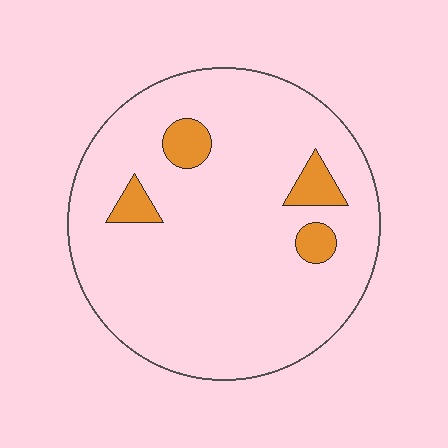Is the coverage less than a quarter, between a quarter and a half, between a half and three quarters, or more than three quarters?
Less than a quarter.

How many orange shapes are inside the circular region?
4.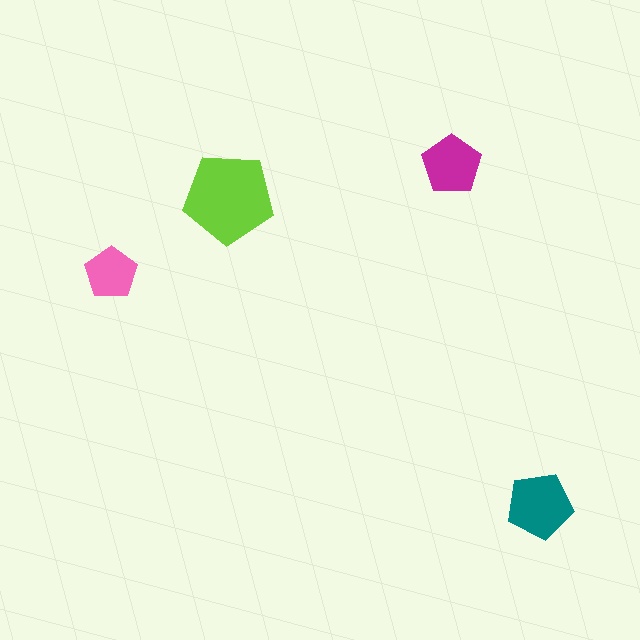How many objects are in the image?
There are 4 objects in the image.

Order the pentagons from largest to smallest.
the lime one, the teal one, the magenta one, the pink one.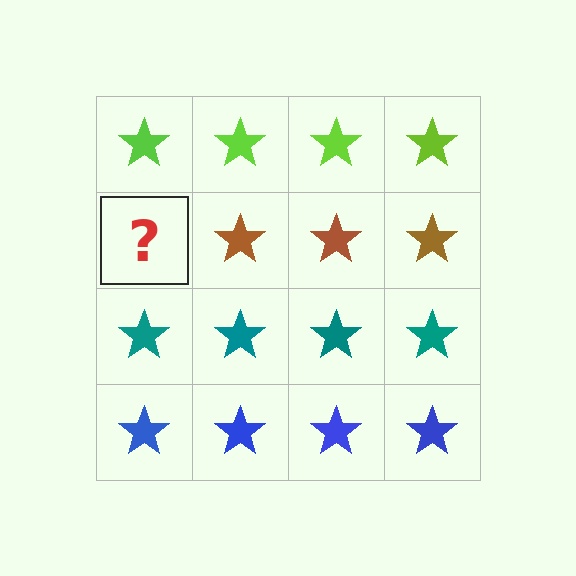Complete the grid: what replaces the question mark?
The question mark should be replaced with a brown star.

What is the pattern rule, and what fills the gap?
The rule is that each row has a consistent color. The gap should be filled with a brown star.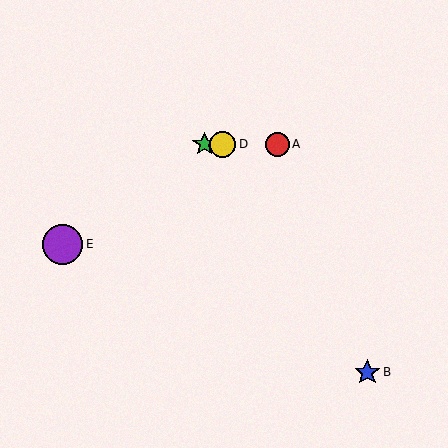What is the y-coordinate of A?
Object A is at y≈144.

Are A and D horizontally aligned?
Yes, both are at y≈144.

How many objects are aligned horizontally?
3 objects (A, C, D) are aligned horizontally.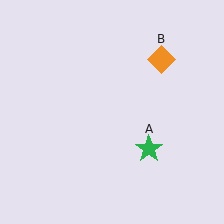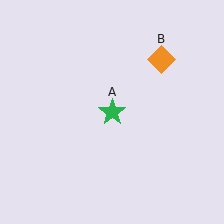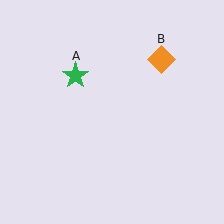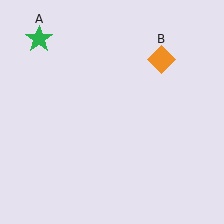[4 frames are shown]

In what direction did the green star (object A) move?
The green star (object A) moved up and to the left.